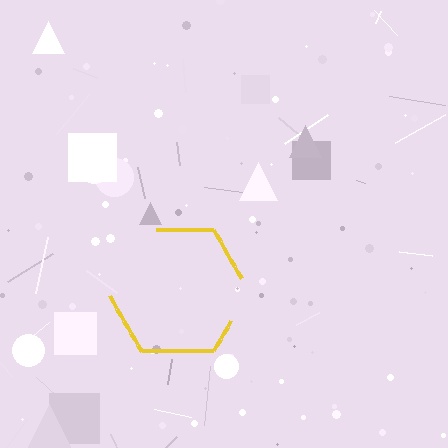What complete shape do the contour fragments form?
The contour fragments form a hexagon.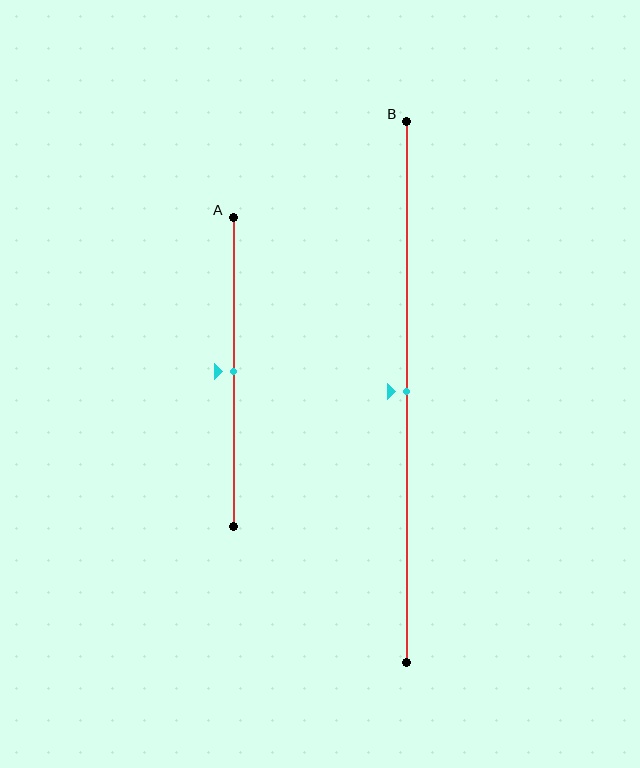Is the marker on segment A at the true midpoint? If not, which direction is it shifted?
Yes, the marker on segment A is at the true midpoint.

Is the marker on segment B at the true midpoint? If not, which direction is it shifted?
Yes, the marker on segment B is at the true midpoint.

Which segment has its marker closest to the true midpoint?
Segment A has its marker closest to the true midpoint.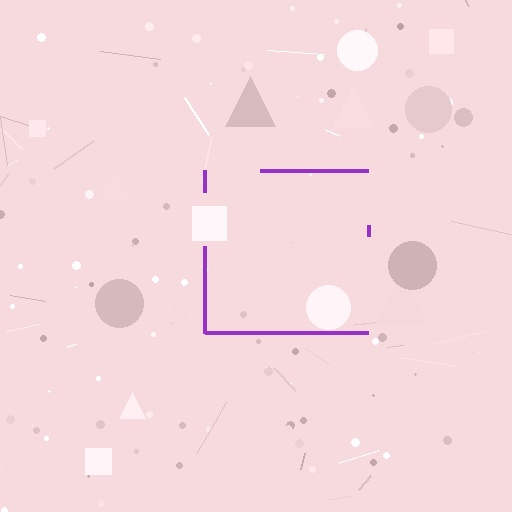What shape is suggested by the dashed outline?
The dashed outline suggests a square.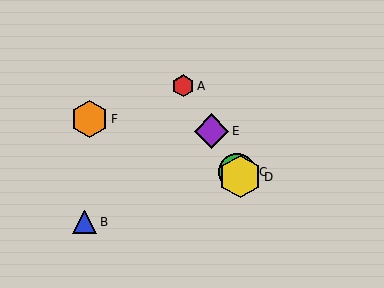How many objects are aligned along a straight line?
4 objects (A, C, D, E) are aligned along a straight line.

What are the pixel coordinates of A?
Object A is at (183, 86).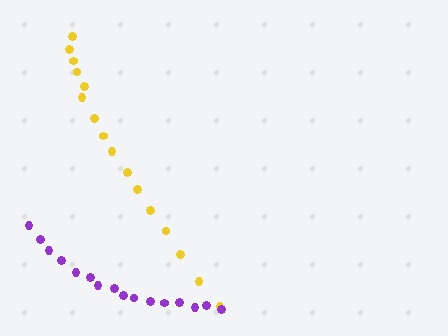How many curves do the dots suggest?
There are 2 distinct paths.